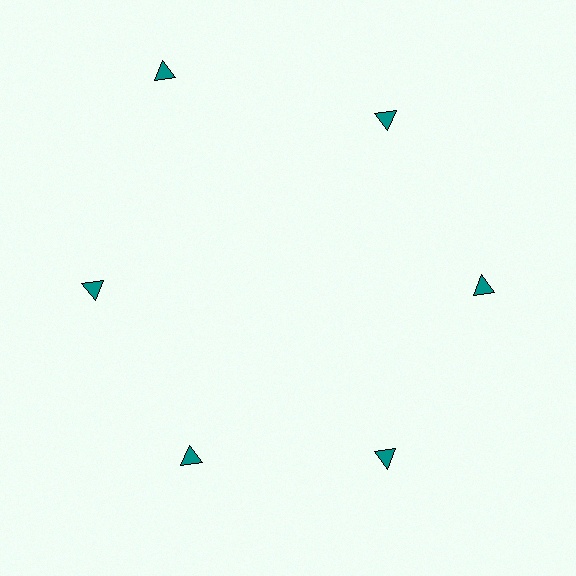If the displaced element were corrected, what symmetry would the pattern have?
It would have 6-fold rotational symmetry — the pattern would map onto itself every 60 degrees.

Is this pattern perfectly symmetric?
No. The 6 teal triangles are arranged in a ring, but one element near the 11 o'clock position is pushed outward from the center, breaking the 6-fold rotational symmetry.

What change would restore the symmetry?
The symmetry would be restored by moving it inward, back onto the ring so that all 6 triangles sit at equal angles and equal distance from the center.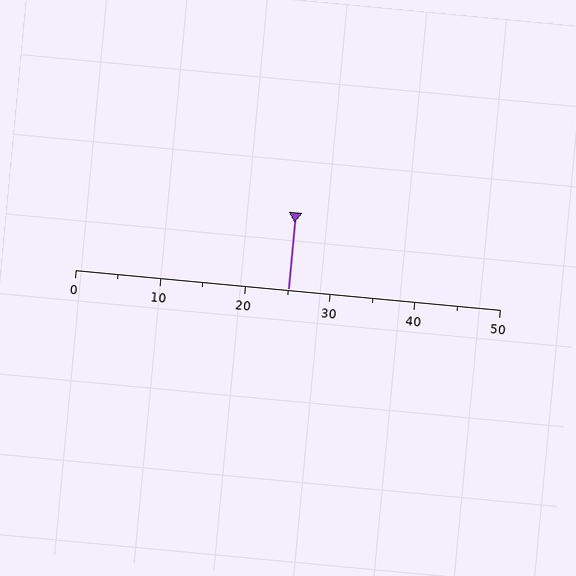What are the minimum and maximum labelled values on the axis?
The axis runs from 0 to 50.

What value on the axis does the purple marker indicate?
The marker indicates approximately 25.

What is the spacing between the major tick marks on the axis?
The major ticks are spaced 10 apart.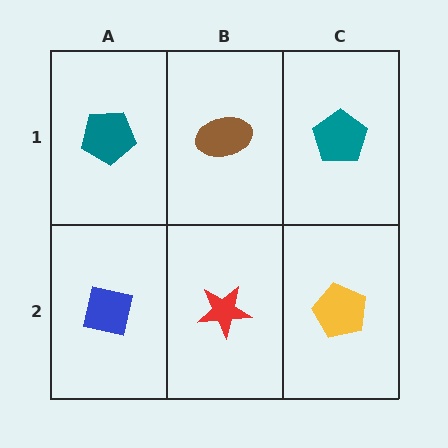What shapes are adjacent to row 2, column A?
A teal pentagon (row 1, column A), a red star (row 2, column B).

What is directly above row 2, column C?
A teal pentagon.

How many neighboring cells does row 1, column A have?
2.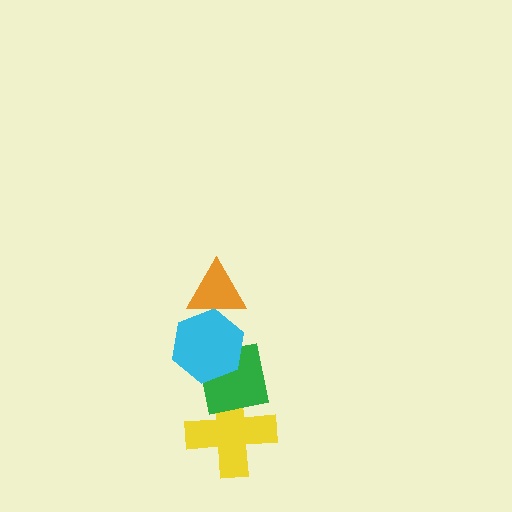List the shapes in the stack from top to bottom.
From top to bottom: the orange triangle, the cyan hexagon, the green square, the yellow cross.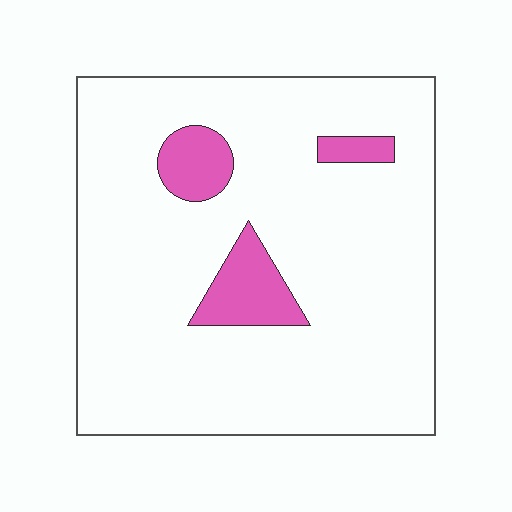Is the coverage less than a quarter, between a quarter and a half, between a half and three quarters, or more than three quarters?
Less than a quarter.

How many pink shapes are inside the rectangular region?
3.